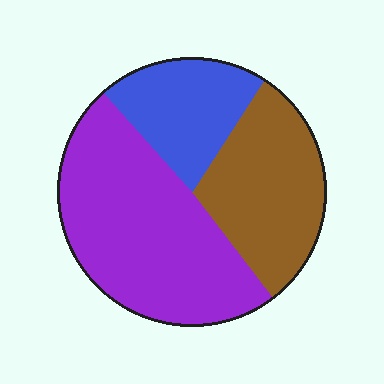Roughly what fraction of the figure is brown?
Brown covers roughly 30% of the figure.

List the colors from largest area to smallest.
From largest to smallest: purple, brown, blue.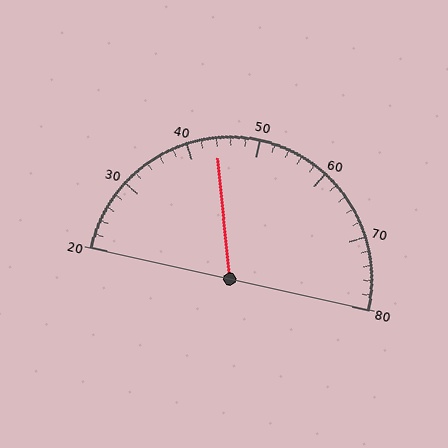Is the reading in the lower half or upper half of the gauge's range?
The reading is in the lower half of the range (20 to 80).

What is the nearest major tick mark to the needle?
The nearest major tick mark is 40.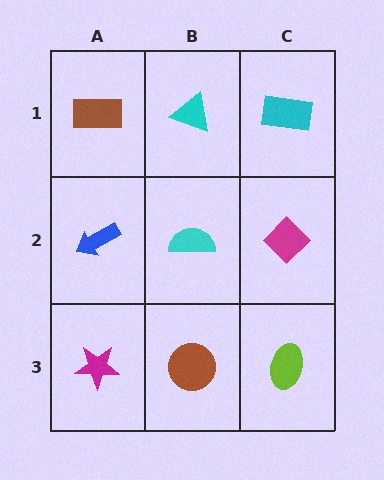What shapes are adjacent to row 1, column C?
A magenta diamond (row 2, column C), a cyan triangle (row 1, column B).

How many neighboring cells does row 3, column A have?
2.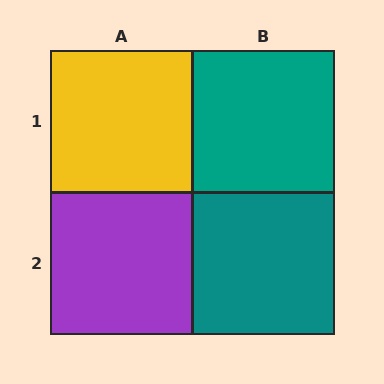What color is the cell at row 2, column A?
Purple.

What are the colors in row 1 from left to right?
Yellow, teal.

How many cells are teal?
2 cells are teal.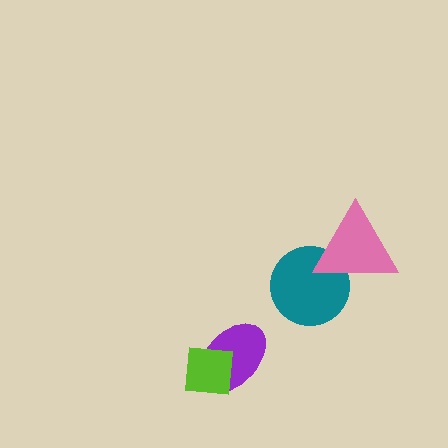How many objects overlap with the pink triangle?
1 object overlaps with the pink triangle.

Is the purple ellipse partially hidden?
Yes, it is partially covered by another shape.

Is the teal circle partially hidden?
Yes, it is partially covered by another shape.